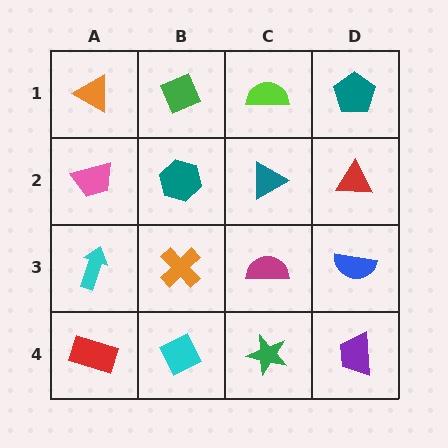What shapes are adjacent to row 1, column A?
A pink trapezoid (row 2, column A), a green diamond (row 1, column B).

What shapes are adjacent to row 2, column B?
A green diamond (row 1, column B), an orange cross (row 3, column B), a pink trapezoid (row 2, column A), a teal triangle (row 2, column C).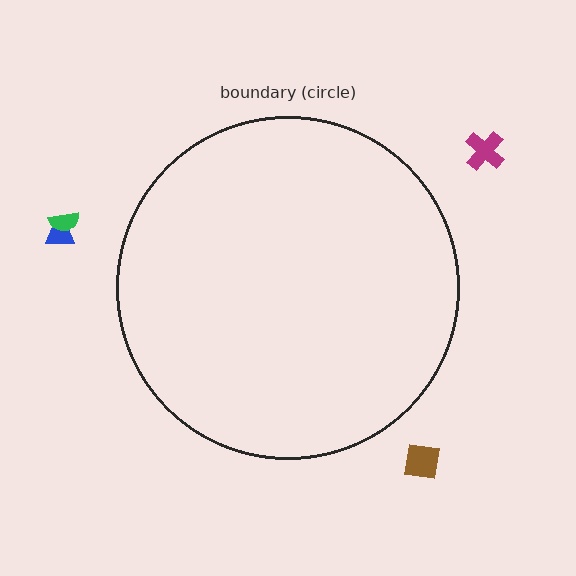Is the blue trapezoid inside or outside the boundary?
Outside.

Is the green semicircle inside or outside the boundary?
Outside.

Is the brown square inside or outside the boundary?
Outside.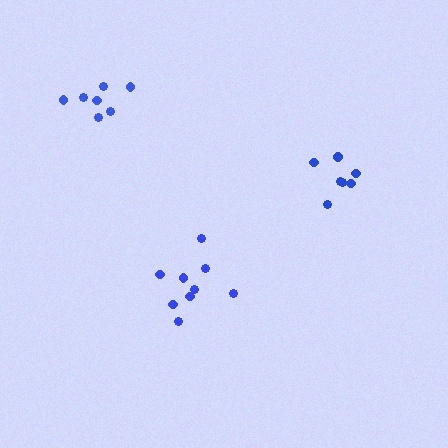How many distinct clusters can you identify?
There are 3 distinct clusters.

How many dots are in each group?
Group 1: 9 dots, Group 2: 7 dots, Group 3: 7 dots (23 total).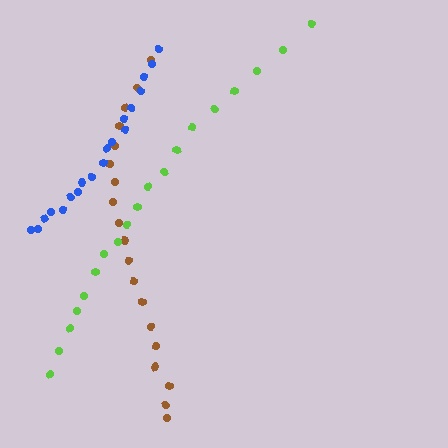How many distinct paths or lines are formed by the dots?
There are 3 distinct paths.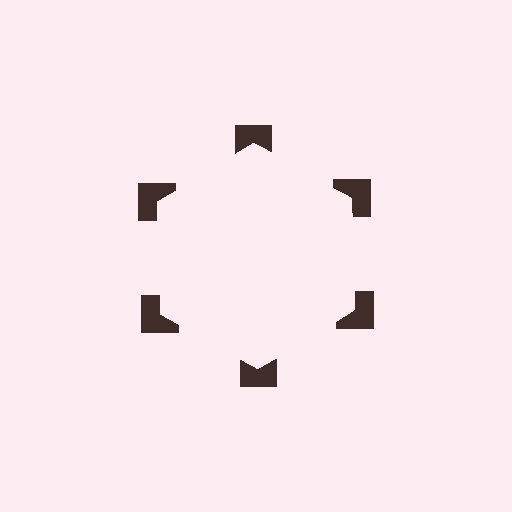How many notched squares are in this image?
There are 6 — one at each vertex of the illusory hexagon.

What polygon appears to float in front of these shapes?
An illusory hexagon — its edges are inferred from the aligned wedge cuts in the notched squares, not physically drawn.